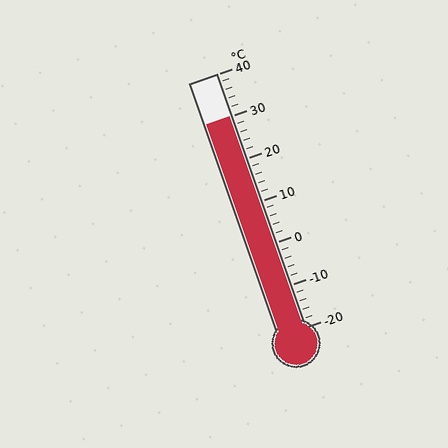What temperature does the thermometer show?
The thermometer shows approximately 30°C.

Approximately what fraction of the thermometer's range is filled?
The thermometer is filled to approximately 85% of its range.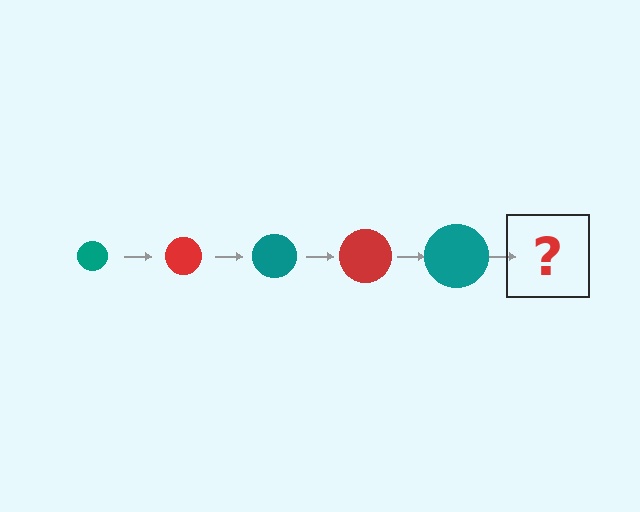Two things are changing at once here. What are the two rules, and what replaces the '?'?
The two rules are that the circle grows larger each step and the color cycles through teal and red. The '?' should be a red circle, larger than the previous one.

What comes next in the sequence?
The next element should be a red circle, larger than the previous one.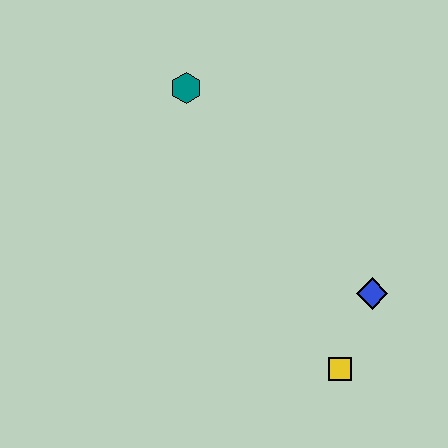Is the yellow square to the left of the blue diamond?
Yes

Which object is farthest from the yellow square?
The teal hexagon is farthest from the yellow square.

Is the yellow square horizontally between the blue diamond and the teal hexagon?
Yes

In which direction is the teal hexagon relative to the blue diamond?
The teal hexagon is above the blue diamond.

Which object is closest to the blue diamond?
The yellow square is closest to the blue diamond.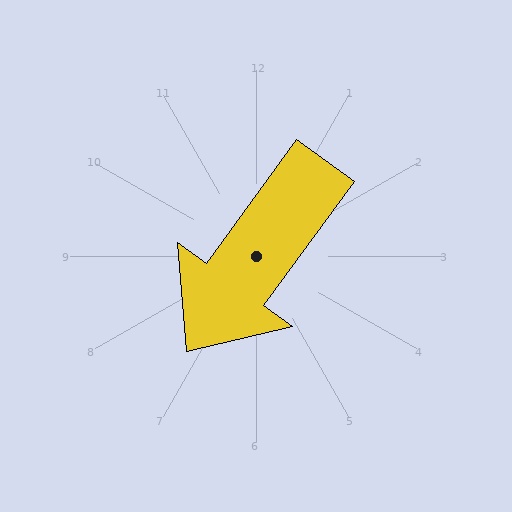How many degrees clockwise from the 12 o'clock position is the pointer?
Approximately 216 degrees.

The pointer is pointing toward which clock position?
Roughly 7 o'clock.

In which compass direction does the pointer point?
Southwest.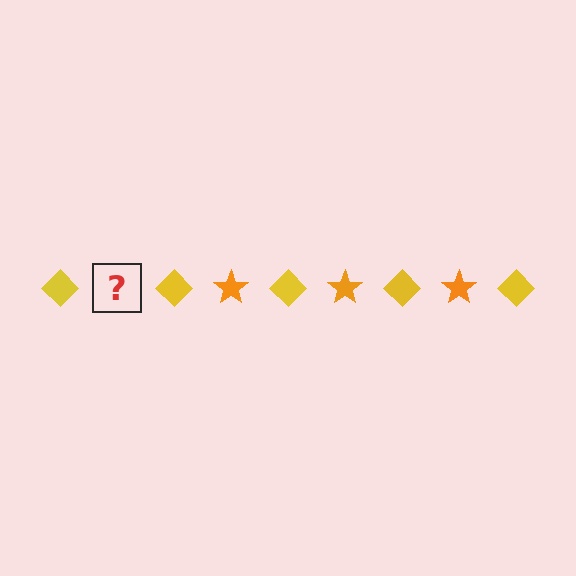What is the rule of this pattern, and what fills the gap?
The rule is that the pattern alternates between yellow diamond and orange star. The gap should be filled with an orange star.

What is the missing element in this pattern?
The missing element is an orange star.